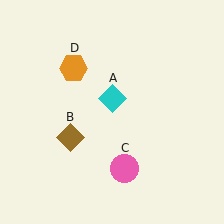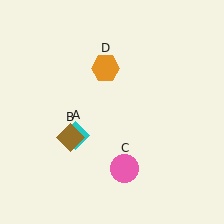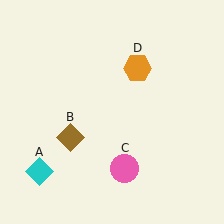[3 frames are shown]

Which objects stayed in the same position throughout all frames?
Brown diamond (object B) and pink circle (object C) remained stationary.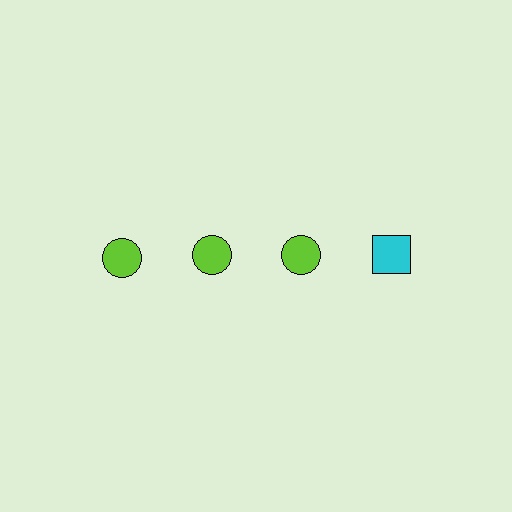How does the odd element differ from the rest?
It differs in both color (cyan instead of lime) and shape (square instead of circle).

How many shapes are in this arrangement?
There are 4 shapes arranged in a grid pattern.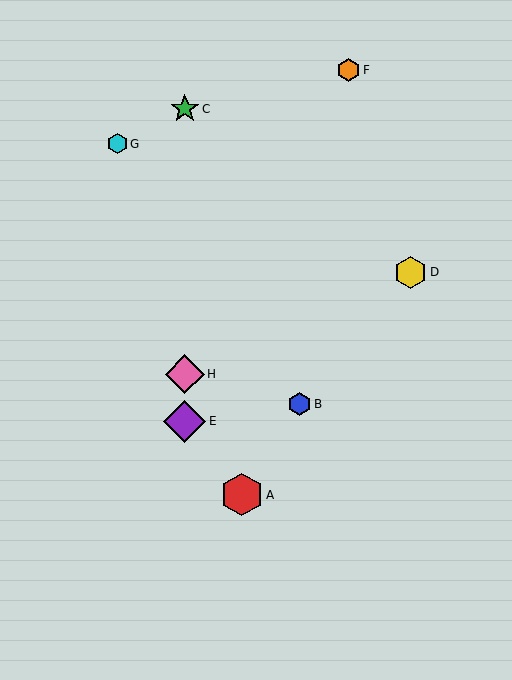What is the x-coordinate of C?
Object C is at x≈185.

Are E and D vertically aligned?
No, E is at x≈185 and D is at x≈411.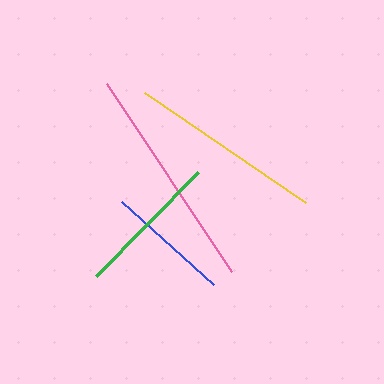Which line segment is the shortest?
The blue line is the shortest at approximately 124 pixels.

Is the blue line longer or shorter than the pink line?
The pink line is longer than the blue line.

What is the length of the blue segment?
The blue segment is approximately 124 pixels long.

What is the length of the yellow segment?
The yellow segment is approximately 195 pixels long.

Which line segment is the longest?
The pink line is the longest at approximately 226 pixels.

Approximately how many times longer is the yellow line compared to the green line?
The yellow line is approximately 1.3 times the length of the green line.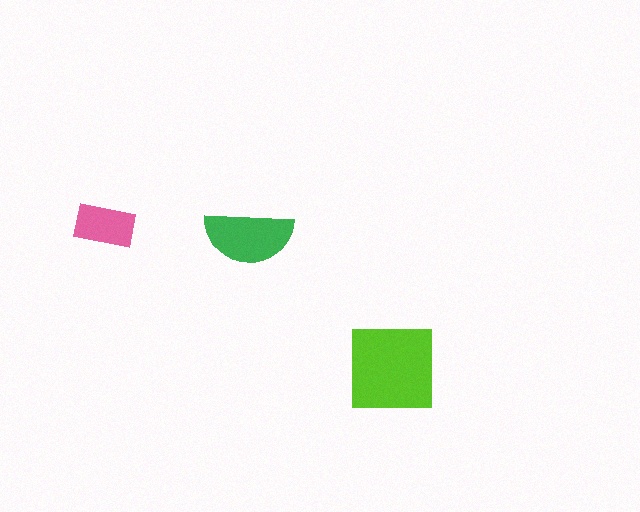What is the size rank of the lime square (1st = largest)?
1st.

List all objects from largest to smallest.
The lime square, the green semicircle, the pink rectangle.